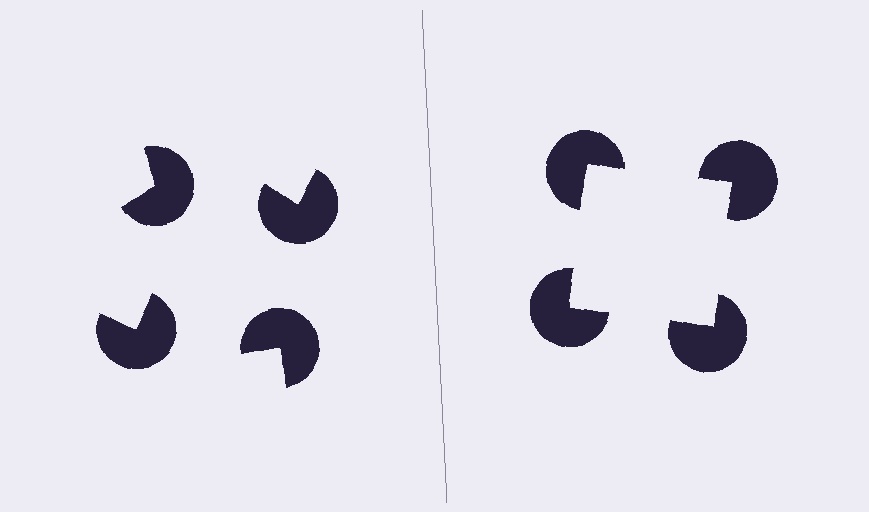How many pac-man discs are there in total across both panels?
8 — 4 on each side.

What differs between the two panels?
The pac-man discs are positioned identically on both sides; only the wedge orientations differ. On the right they align to a square; on the left they are misaligned.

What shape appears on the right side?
An illusory square.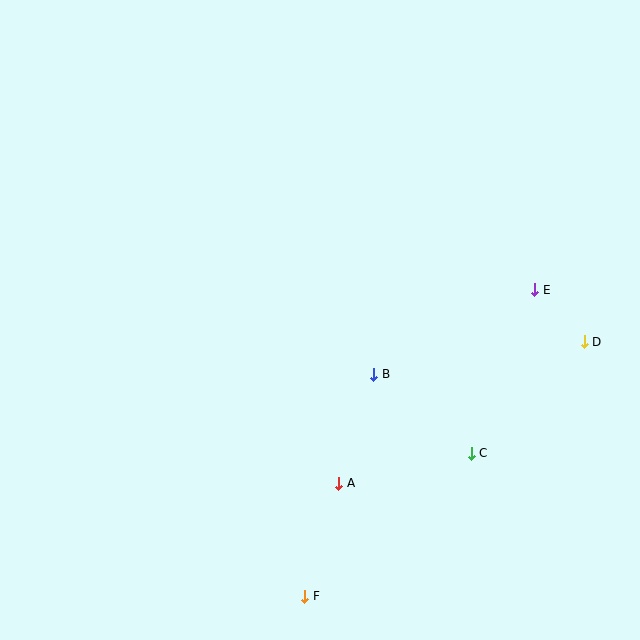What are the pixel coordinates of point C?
Point C is at (471, 453).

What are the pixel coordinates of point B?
Point B is at (374, 374).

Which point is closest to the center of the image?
Point B at (374, 374) is closest to the center.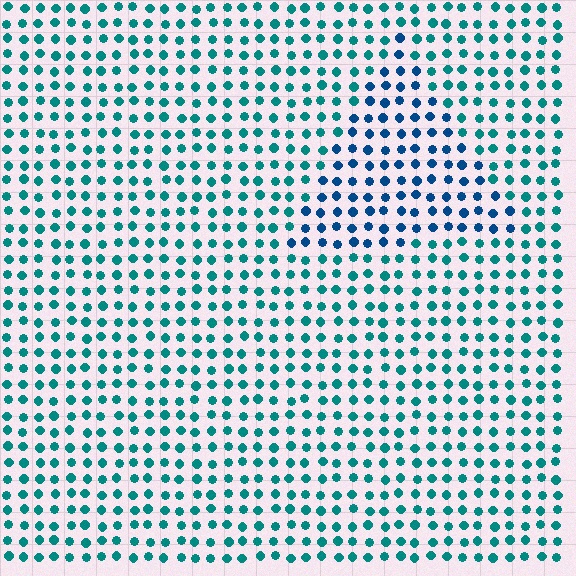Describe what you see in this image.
The image is filled with small teal elements in a uniform arrangement. A triangle-shaped region is visible where the elements are tinted to a slightly different hue, forming a subtle color boundary.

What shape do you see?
I see a triangle.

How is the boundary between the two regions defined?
The boundary is defined purely by a slight shift in hue (about 32 degrees). Spacing, size, and orientation are identical on both sides.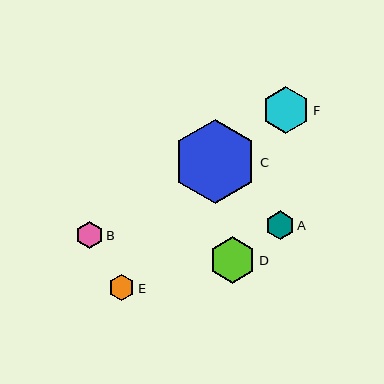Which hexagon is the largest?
Hexagon C is the largest with a size of approximately 84 pixels.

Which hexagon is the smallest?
Hexagon E is the smallest with a size of approximately 26 pixels.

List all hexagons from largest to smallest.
From largest to smallest: C, F, D, A, B, E.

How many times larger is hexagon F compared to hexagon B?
Hexagon F is approximately 1.8 times the size of hexagon B.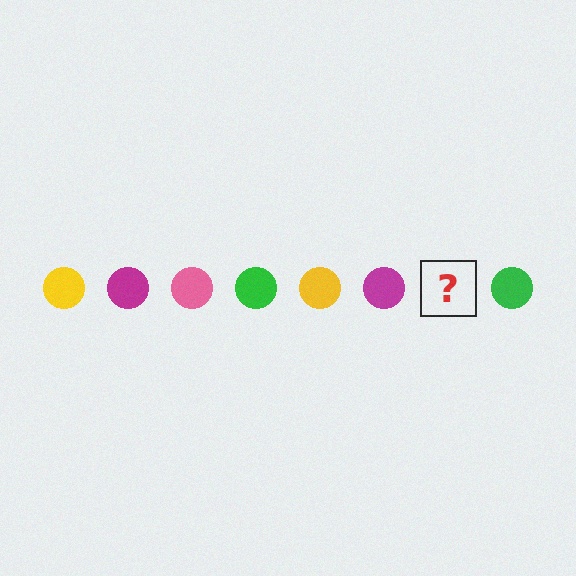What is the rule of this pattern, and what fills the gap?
The rule is that the pattern cycles through yellow, magenta, pink, green circles. The gap should be filled with a pink circle.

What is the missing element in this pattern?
The missing element is a pink circle.